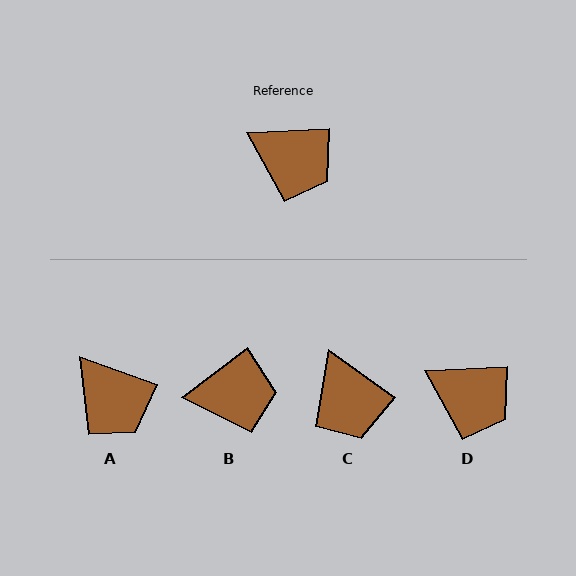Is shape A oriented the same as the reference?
No, it is off by about 22 degrees.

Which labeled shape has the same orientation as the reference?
D.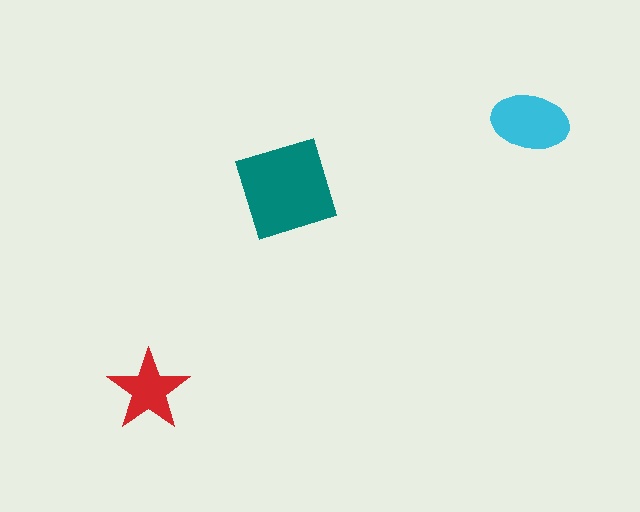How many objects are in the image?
There are 3 objects in the image.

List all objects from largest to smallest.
The teal diamond, the cyan ellipse, the red star.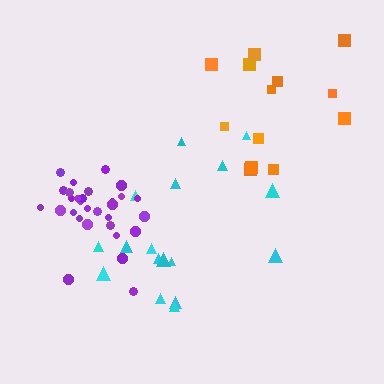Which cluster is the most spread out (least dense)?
Orange.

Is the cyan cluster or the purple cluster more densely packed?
Purple.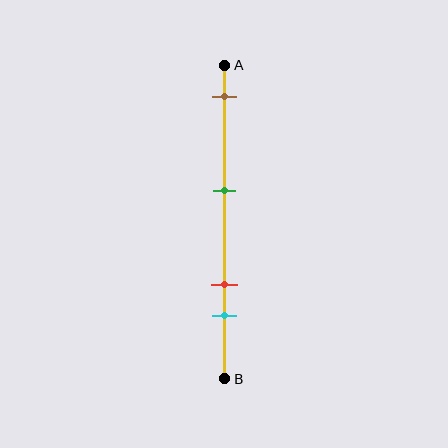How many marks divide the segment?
There are 4 marks dividing the segment.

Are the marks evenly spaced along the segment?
No, the marks are not evenly spaced.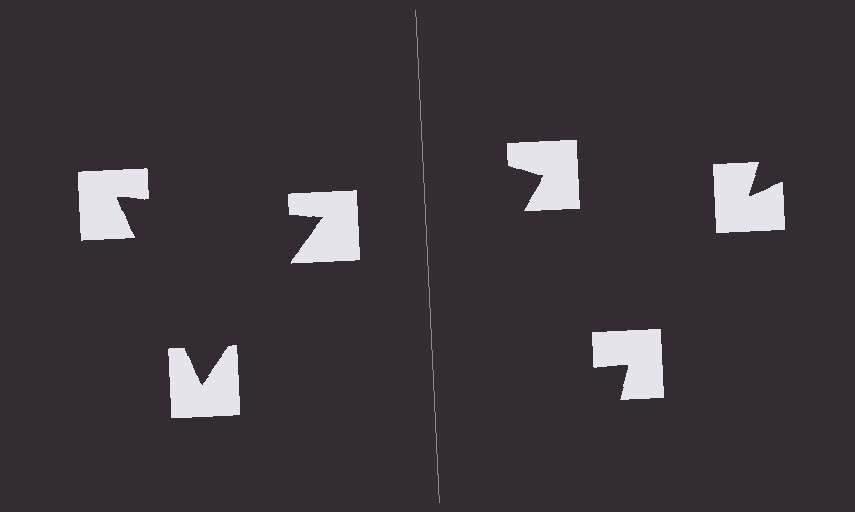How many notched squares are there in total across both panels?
6 — 3 on each side.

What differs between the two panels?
The notched squares are positioned identically on both sides; only the wedge orientations differ. On the left they align to a triangle; on the right they are misaligned.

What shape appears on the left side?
An illusory triangle.